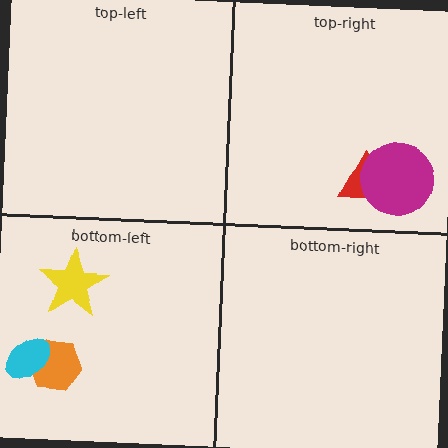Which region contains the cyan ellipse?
The bottom-left region.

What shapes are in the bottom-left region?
The orange hexagon, the yellow star, the cyan ellipse.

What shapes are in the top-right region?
The red triangle, the magenta circle.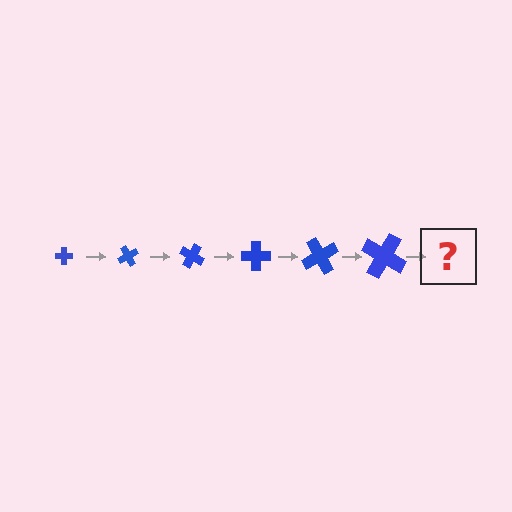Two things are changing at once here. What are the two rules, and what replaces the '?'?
The two rules are that the cross grows larger each step and it rotates 60 degrees each step. The '?' should be a cross, larger than the previous one and rotated 360 degrees from the start.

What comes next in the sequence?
The next element should be a cross, larger than the previous one and rotated 360 degrees from the start.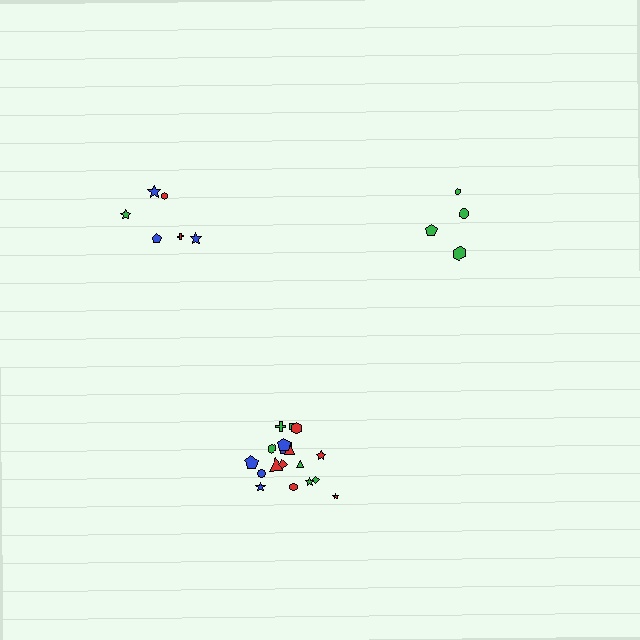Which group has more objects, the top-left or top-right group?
The top-left group.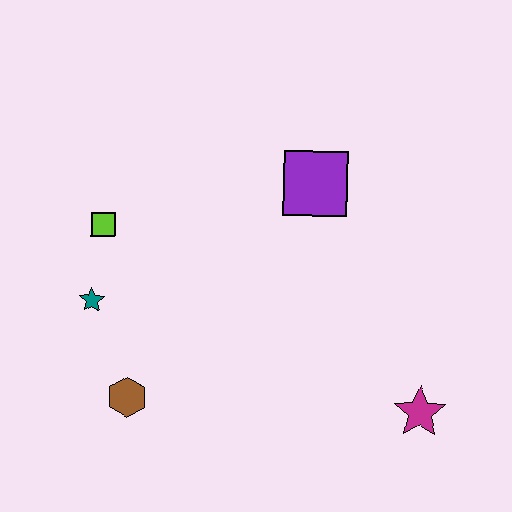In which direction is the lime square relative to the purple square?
The lime square is to the left of the purple square.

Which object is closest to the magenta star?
The purple square is closest to the magenta star.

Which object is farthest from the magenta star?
The lime square is farthest from the magenta star.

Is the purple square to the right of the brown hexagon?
Yes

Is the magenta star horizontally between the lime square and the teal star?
No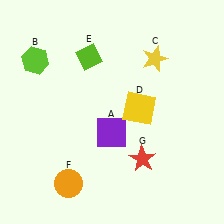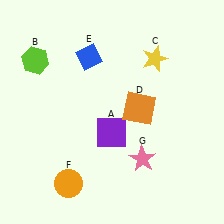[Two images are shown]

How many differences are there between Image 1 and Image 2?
There are 3 differences between the two images.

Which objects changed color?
D changed from yellow to orange. E changed from lime to blue. G changed from red to pink.